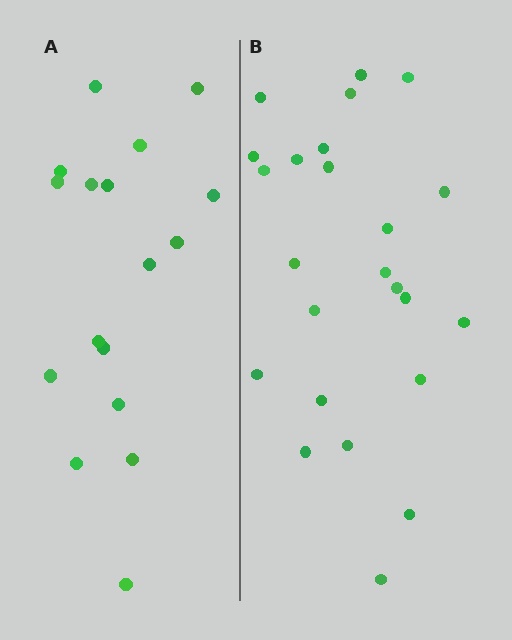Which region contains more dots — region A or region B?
Region B (the right region) has more dots.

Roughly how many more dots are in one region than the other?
Region B has roughly 8 or so more dots than region A.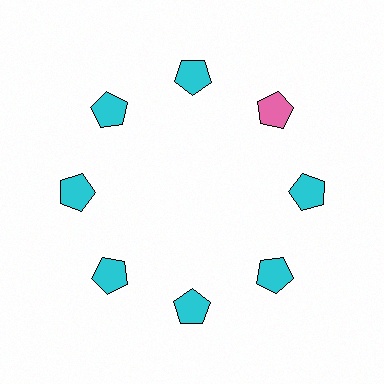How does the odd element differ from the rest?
It has a different color: pink instead of cyan.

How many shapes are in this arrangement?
There are 8 shapes arranged in a ring pattern.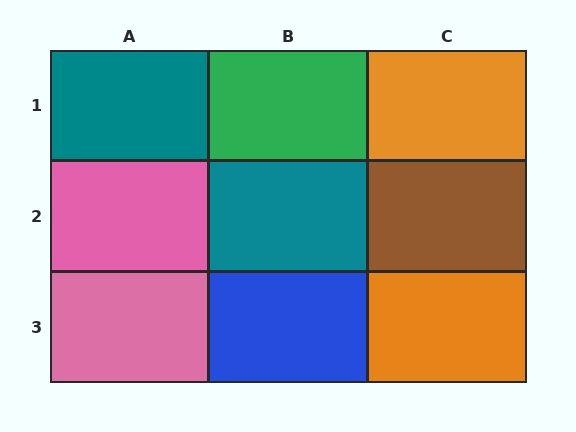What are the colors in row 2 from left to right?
Pink, teal, brown.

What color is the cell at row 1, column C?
Orange.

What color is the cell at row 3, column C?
Orange.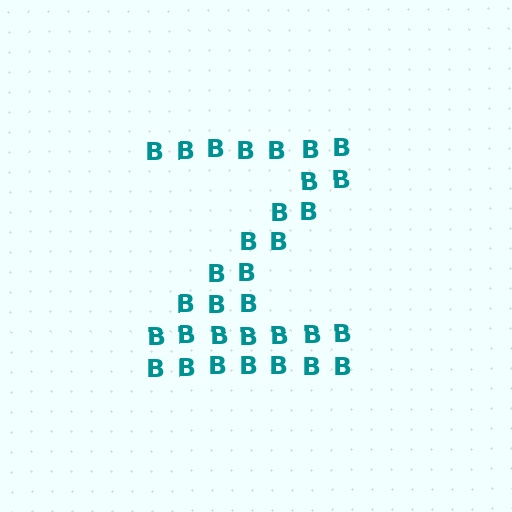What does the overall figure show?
The overall figure shows the letter Z.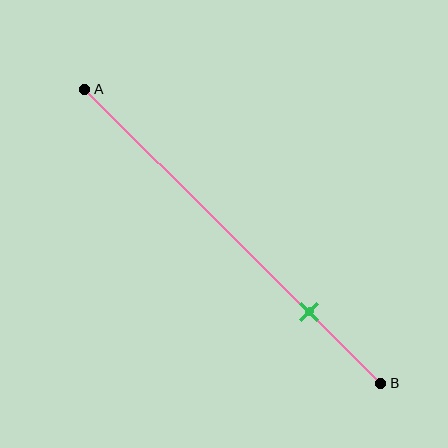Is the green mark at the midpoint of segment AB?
No, the mark is at about 75% from A, not at the 50% midpoint.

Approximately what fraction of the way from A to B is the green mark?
The green mark is approximately 75% of the way from A to B.